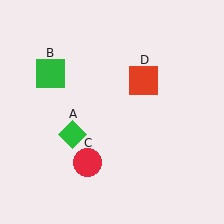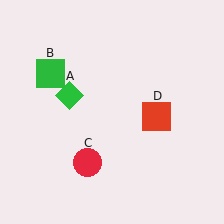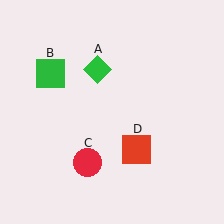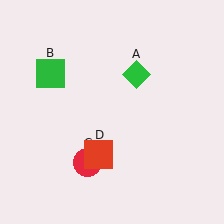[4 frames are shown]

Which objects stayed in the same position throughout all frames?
Green square (object B) and red circle (object C) remained stationary.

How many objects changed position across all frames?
2 objects changed position: green diamond (object A), red square (object D).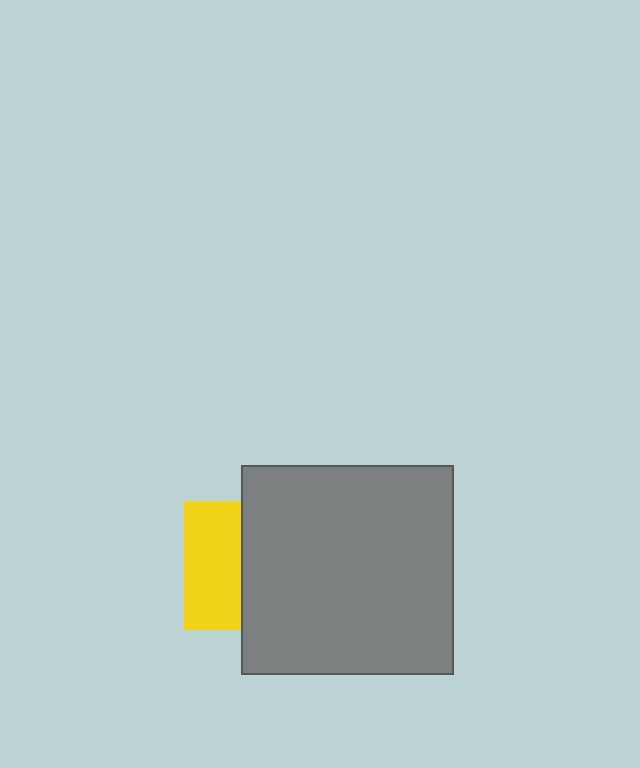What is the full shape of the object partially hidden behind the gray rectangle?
The partially hidden object is a yellow square.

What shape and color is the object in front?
The object in front is a gray rectangle.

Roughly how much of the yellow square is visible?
A small part of it is visible (roughly 45%).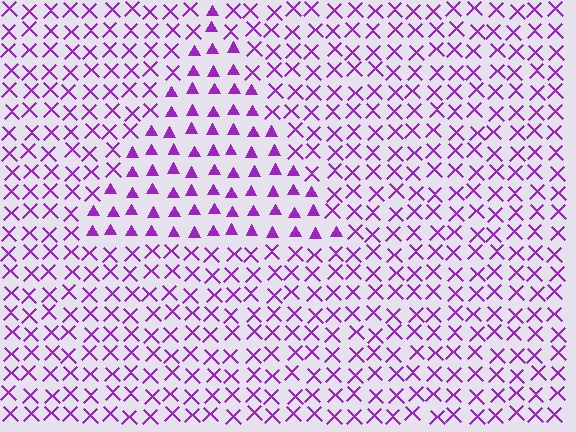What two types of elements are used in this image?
The image uses triangles inside the triangle region and X marks outside it.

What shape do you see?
I see a triangle.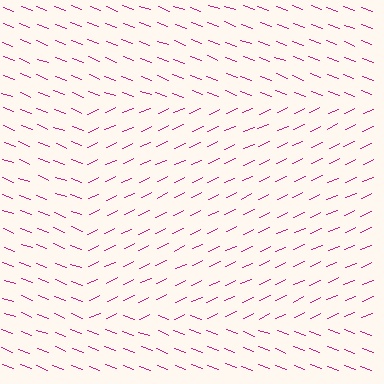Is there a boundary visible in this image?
Yes, there is a texture boundary formed by a change in line orientation.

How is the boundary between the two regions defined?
The boundary is defined purely by a change in line orientation (approximately 45 degrees difference). All lines are the same color and thickness.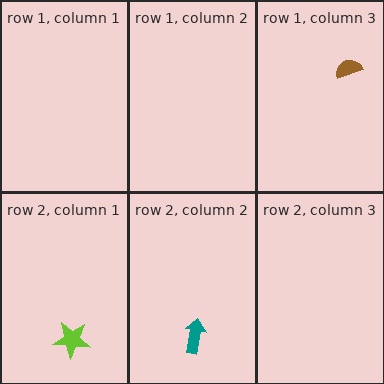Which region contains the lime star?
The row 2, column 1 region.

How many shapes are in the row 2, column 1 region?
1.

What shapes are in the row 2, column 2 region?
The teal arrow.